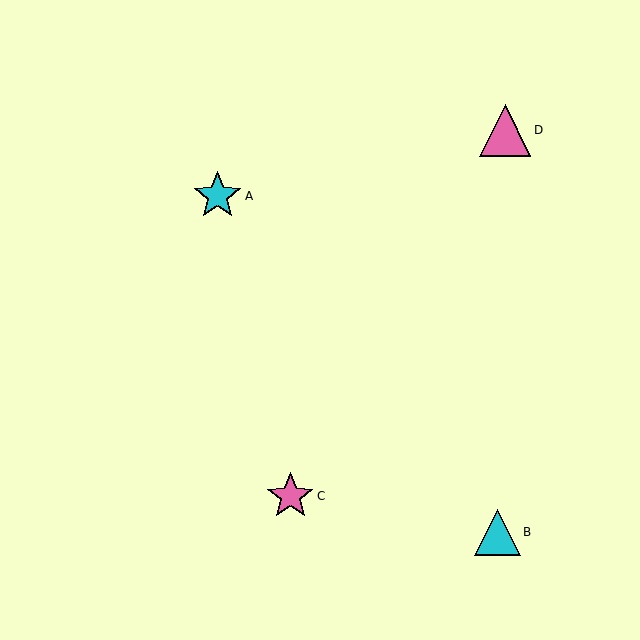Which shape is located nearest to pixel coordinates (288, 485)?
The pink star (labeled C) at (290, 496) is nearest to that location.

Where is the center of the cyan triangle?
The center of the cyan triangle is at (497, 532).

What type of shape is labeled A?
Shape A is a cyan star.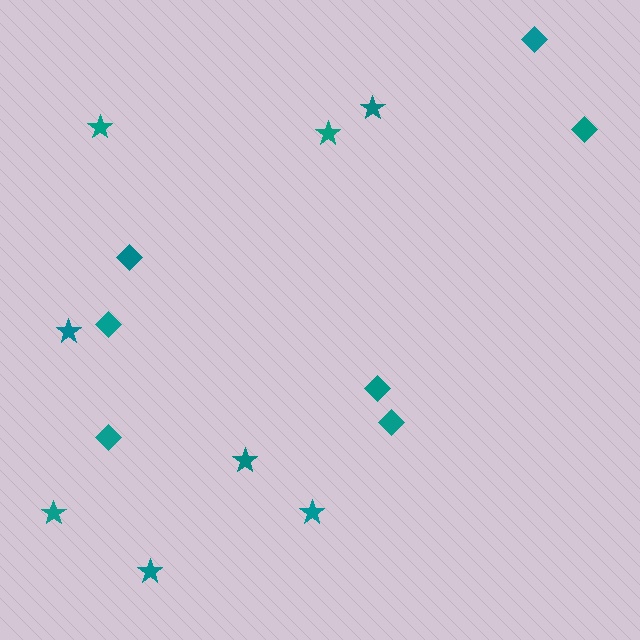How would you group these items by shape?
There are 2 groups: one group of stars (8) and one group of diamonds (7).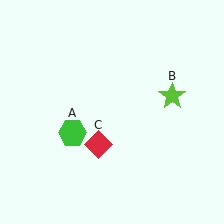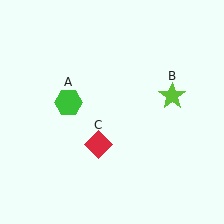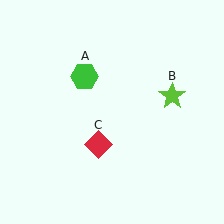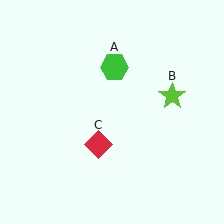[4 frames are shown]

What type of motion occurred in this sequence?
The green hexagon (object A) rotated clockwise around the center of the scene.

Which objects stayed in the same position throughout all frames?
Lime star (object B) and red diamond (object C) remained stationary.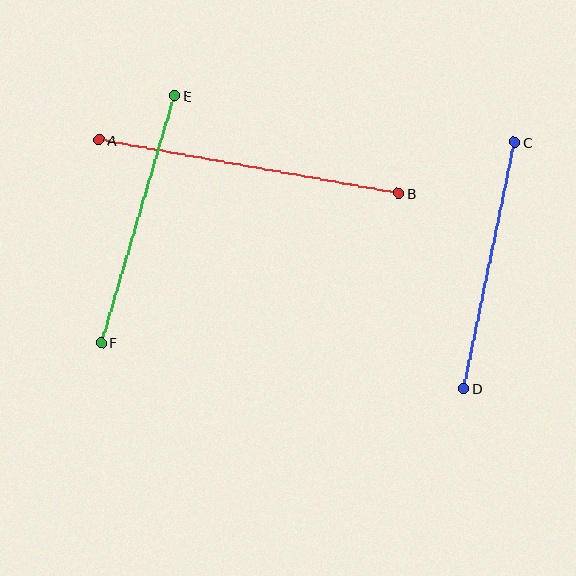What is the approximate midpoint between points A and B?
The midpoint is at approximately (249, 167) pixels.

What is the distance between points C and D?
The distance is approximately 251 pixels.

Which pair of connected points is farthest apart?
Points A and B are farthest apart.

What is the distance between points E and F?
The distance is approximately 257 pixels.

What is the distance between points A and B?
The distance is approximately 305 pixels.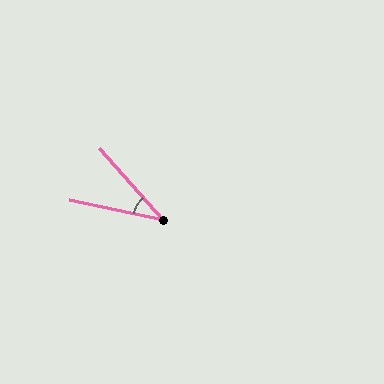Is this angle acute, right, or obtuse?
It is acute.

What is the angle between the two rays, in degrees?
Approximately 36 degrees.